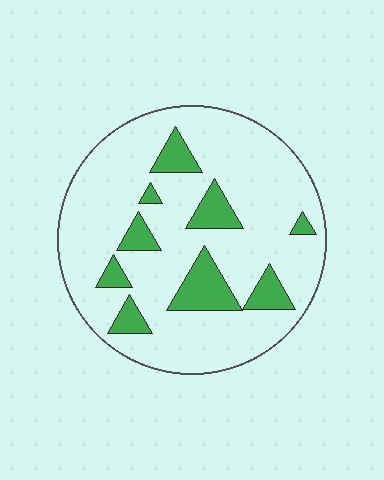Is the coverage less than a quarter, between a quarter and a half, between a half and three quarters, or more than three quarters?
Less than a quarter.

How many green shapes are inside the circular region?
9.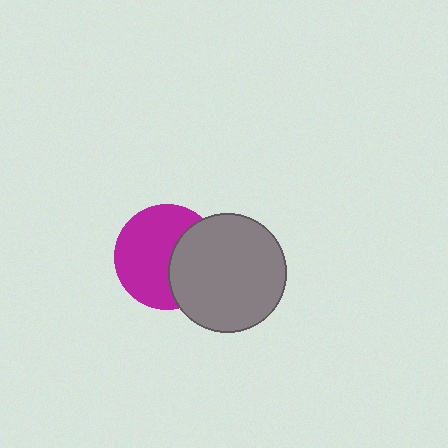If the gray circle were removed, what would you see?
You would see the complete magenta circle.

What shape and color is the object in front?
The object in front is a gray circle.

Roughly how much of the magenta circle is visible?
About half of it is visible (roughly 63%).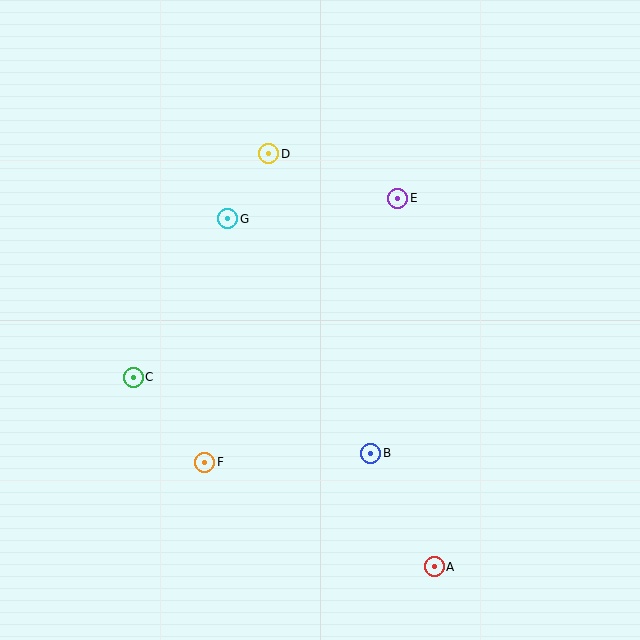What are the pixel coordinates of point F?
Point F is at (205, 462).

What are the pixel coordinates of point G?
Point G is at (228, 219).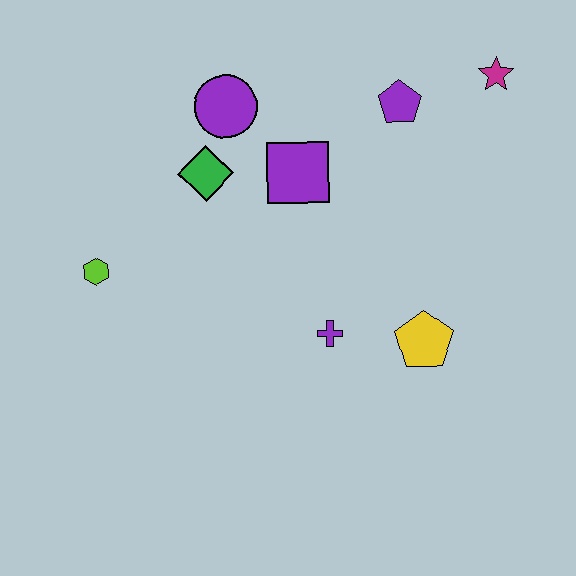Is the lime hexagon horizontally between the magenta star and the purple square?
No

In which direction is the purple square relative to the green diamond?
The purple square is to the right of the green diamond.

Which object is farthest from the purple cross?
The magenta star is farthest from the purple cross.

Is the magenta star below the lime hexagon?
No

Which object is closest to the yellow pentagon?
The purple cross is closest to the yellow pentagon.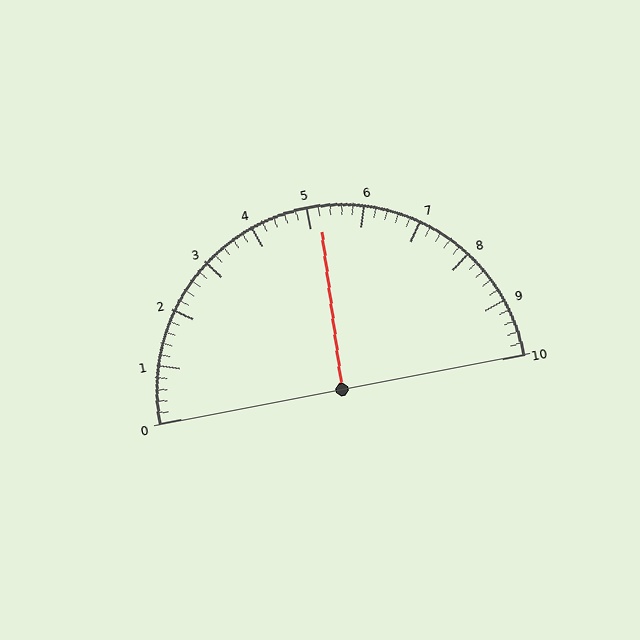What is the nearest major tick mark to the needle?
The nearest major tick mark is 5.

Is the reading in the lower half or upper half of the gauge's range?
The reading is in the upper half of the range (0 to 10).